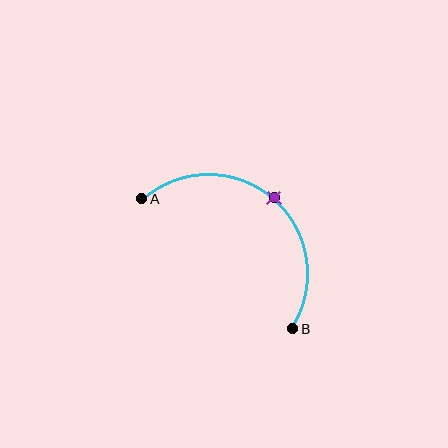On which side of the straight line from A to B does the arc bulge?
The arc bulges above and to the right of the straight line connecting A and B.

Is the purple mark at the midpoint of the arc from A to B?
Yes. The purple mark lies on the arc at equal arc-length from both A and B — it is the arc midpoint.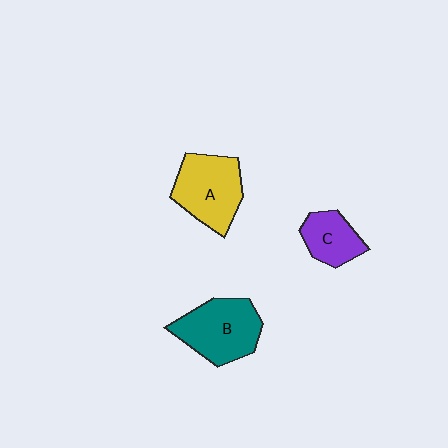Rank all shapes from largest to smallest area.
From largest to smallest: B (teal), A (yellow), C (purple).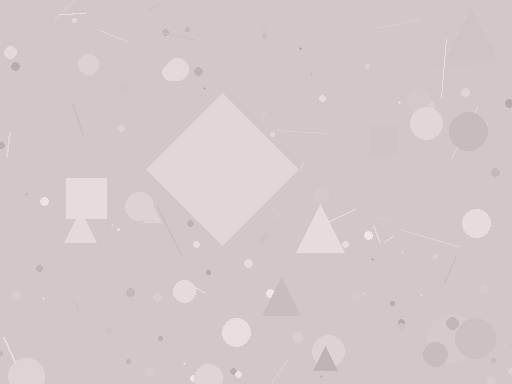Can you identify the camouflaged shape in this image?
The camouflaged shape is a diamond.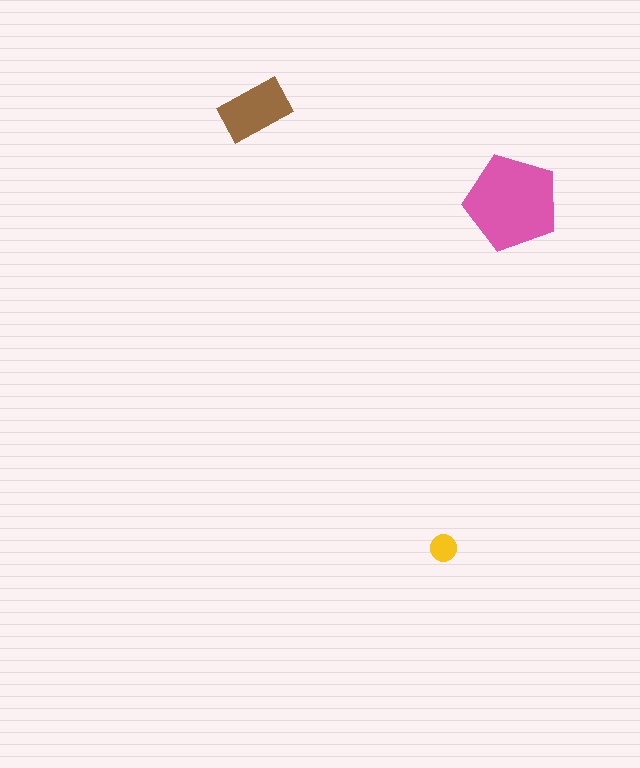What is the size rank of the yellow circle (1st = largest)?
3rd.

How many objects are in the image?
There are 3 objects in the image.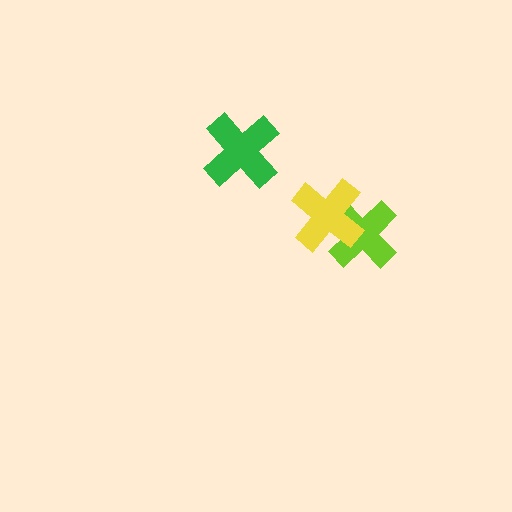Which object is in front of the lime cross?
The yellow cross is in front of the lime cross.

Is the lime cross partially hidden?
Yes, it is partially covered by another shape.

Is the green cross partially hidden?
No, no other shape covers it.